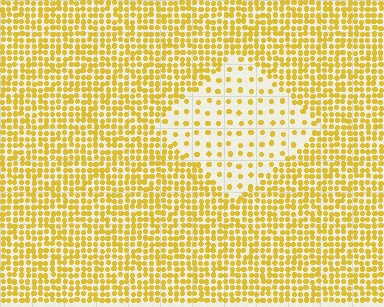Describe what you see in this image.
The image contains small yellow elements arranged at two different densities. A diamond-shaped region is visible where the elements are less densely packed than the surrounding area.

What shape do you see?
I see a diamond.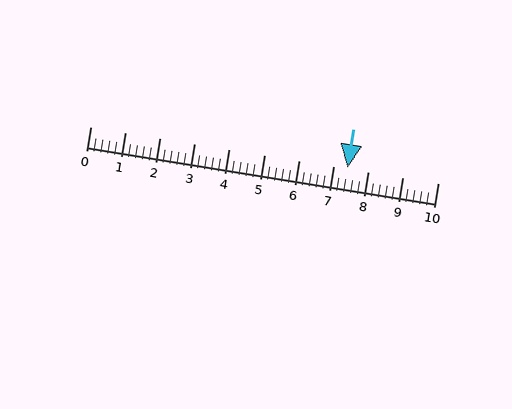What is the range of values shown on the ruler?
The ruler shows values from 0 to 10.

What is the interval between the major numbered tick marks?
The major tick marks are spaced 1 units apart.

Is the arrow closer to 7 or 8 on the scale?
The arrow is closer to 7.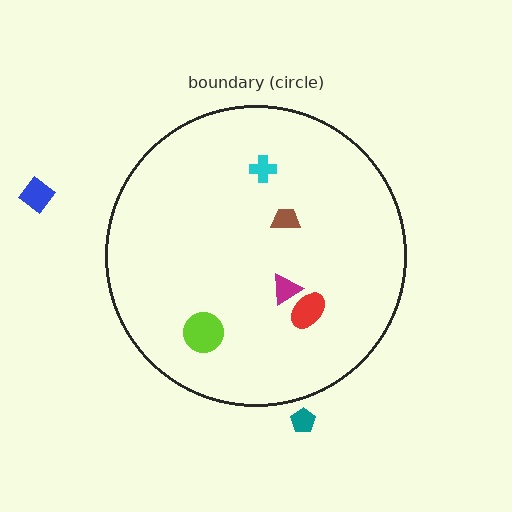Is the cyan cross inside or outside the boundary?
Inside.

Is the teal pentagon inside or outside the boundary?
Outside.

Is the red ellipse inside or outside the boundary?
Inside.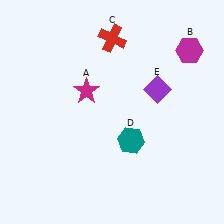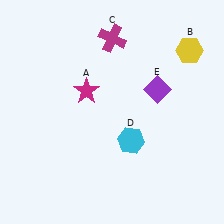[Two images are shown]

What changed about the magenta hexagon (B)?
In Image 1, B is magenta. In Image 2, it changed to yellow.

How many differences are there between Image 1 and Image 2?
There are 3 differences between the two images.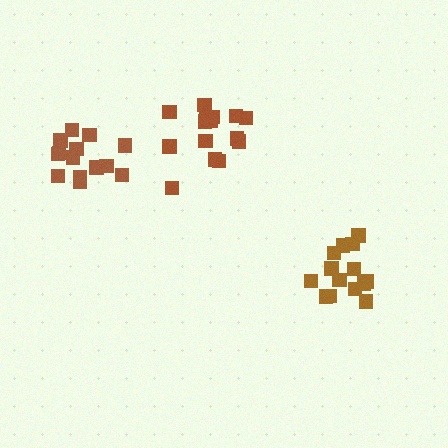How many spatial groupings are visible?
There are 3 spatial groupings.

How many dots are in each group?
Group 1: 14 dots, Group 2: 14 dots, Group 3: 15 dots (43 total).